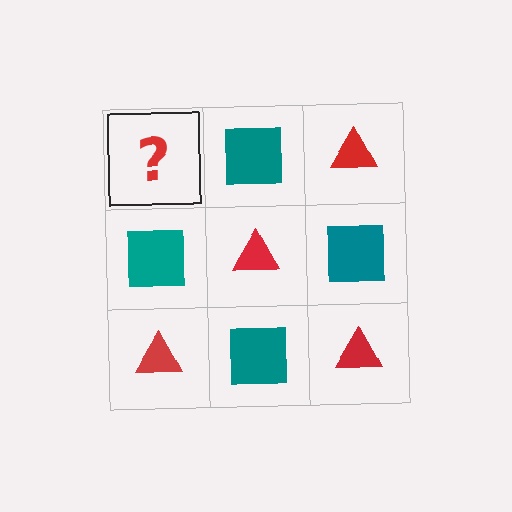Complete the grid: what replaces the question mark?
The question mark should be replaced with a red triangle.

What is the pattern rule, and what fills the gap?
The rule is that it alternates red triangle and teal square in a checkerboard pattern. The gap should be filled with a red triangle.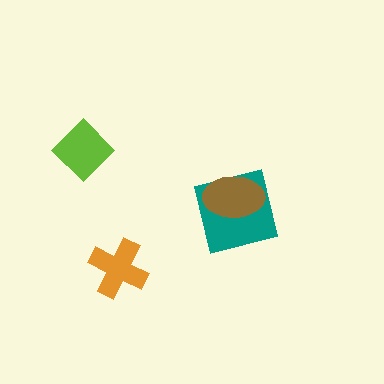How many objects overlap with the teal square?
1 object overlaps with the teal square.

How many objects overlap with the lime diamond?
0 objects overlap with the lime diamond.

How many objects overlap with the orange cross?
0 objects overlap with the orange cross.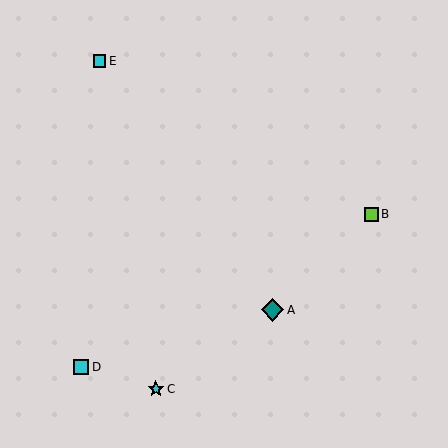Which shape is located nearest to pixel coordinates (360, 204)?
The lime square (labeled B) at (371, 214) is nearest to that location.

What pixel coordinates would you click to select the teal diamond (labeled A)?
Click at (273, 310) to select the teal diamond A.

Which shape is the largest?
The teal diamond (labeled A) is the largest.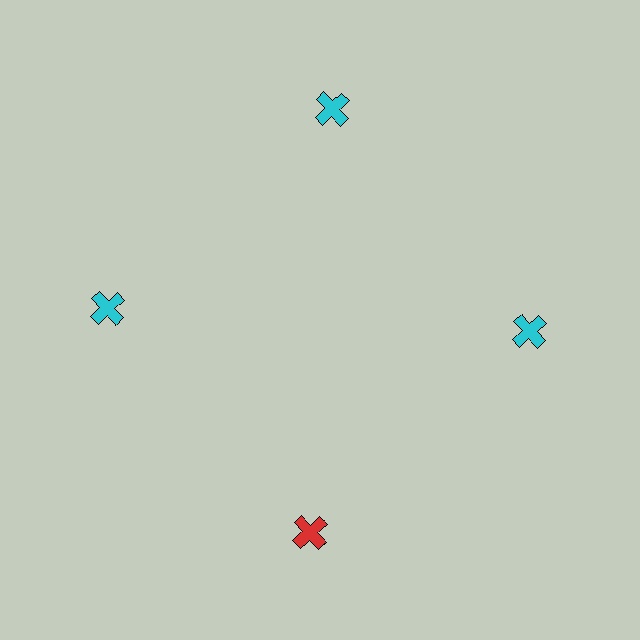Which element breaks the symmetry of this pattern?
The red cross at roughly the 6 o'clock position breaks the symmetry. All other shapes are cyan crosses.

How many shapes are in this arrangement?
There are 4 shapes arranged in a ring pattern.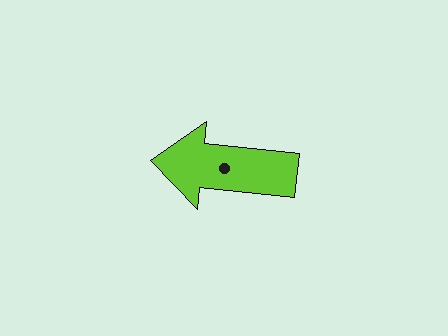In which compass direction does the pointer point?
West.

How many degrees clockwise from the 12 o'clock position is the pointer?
Approximately 276 degrees.